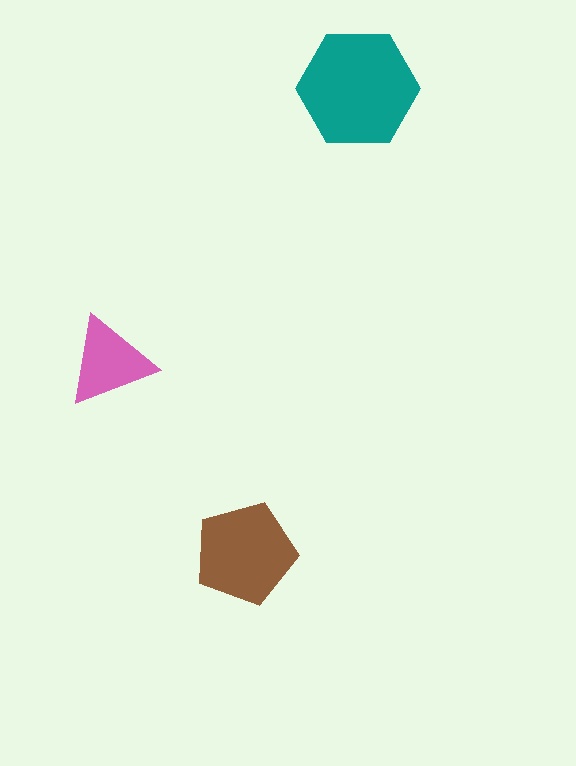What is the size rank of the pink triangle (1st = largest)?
3rd.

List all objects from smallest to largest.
The pink triangle, the brown pentagon, the teal hexagon.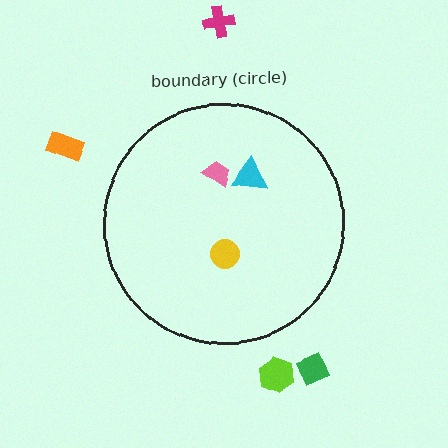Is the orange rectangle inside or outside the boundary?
Outside.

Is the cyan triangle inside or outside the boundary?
Inside.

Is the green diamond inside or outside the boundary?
Outside.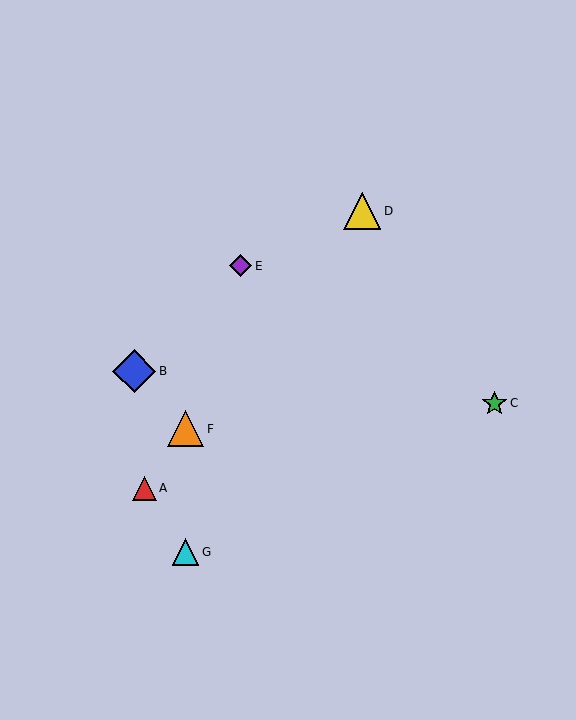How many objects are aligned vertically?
2 objects (F, G) are aligned vertically.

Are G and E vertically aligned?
No, G is at x≈186 and E is at x≈241.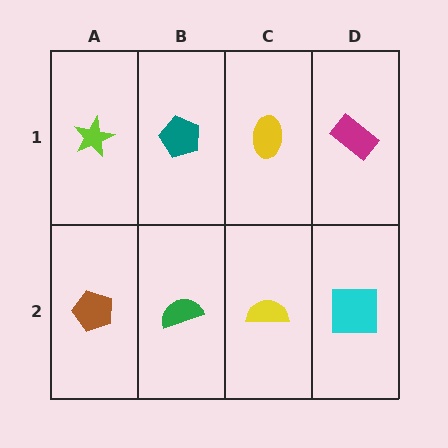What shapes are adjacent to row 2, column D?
A magenta rectangle (row 1, column D), a yellow semicircle (row 2, column C).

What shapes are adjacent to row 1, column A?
A brown pentagon (row 2, column A), a teal pentagon (row 1, column B).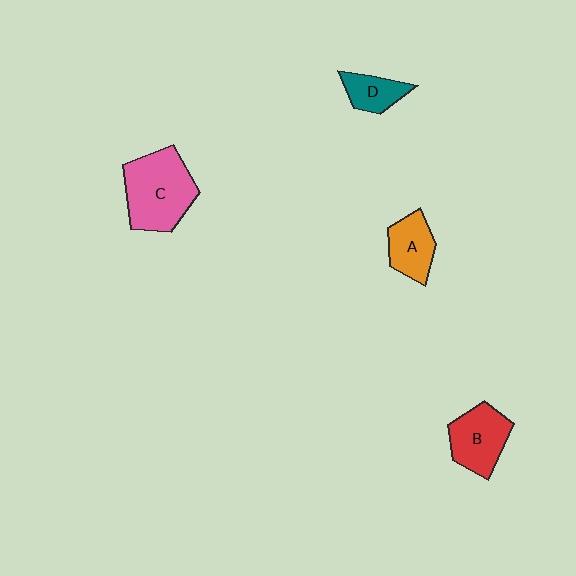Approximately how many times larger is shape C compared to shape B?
Approximately 1.5 times.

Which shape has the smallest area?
Shape D (teal).